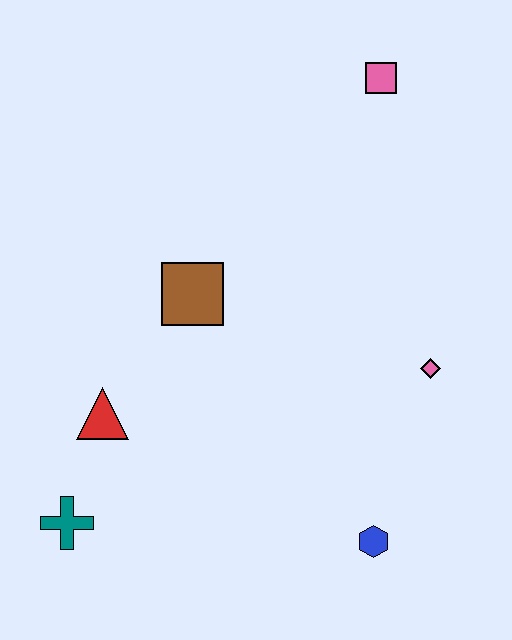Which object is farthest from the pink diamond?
The teal cross is farthest from the pink diamond.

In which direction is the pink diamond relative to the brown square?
The pink diamond is to the right of the brown square.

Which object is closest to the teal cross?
The red triangle is closest to the teal cross.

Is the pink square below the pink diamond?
No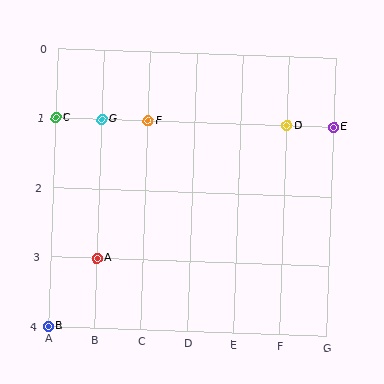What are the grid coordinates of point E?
Point E is at grid coordinates (G, 1).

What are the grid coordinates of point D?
Point D is at grid coordinates (F, 1).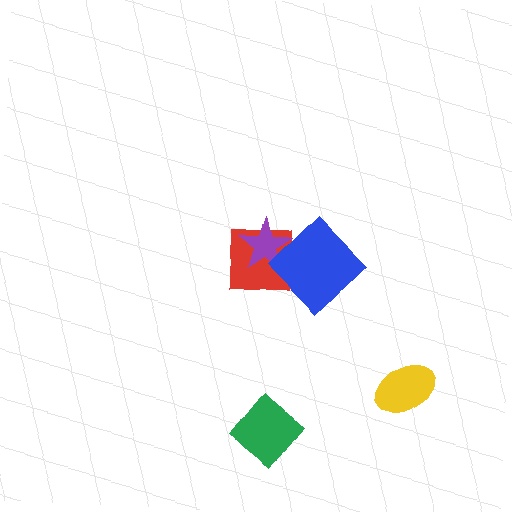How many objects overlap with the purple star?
2 objects overlap with the purple star.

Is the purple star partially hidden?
Yes, it is partially covered by another shape.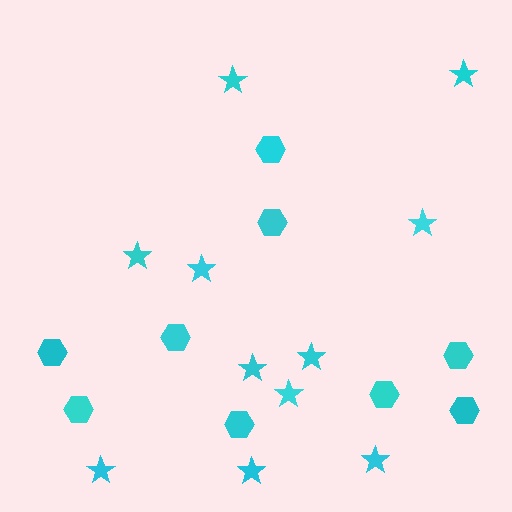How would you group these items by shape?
There are 2 groups: one group of stars (11) and one group of hexagons (9).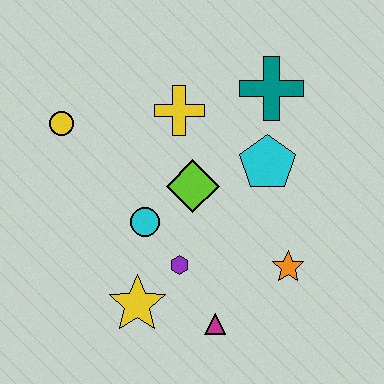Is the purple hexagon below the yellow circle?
Yes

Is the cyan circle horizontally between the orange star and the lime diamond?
No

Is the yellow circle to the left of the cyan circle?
Yes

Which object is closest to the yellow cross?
The lime diamond is closest to the yellow cross.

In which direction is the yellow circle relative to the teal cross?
The yellow circle is to the left of the teal cross.